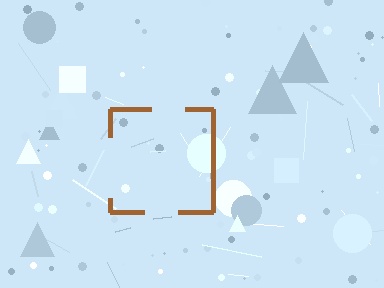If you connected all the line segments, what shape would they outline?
They would outline a square.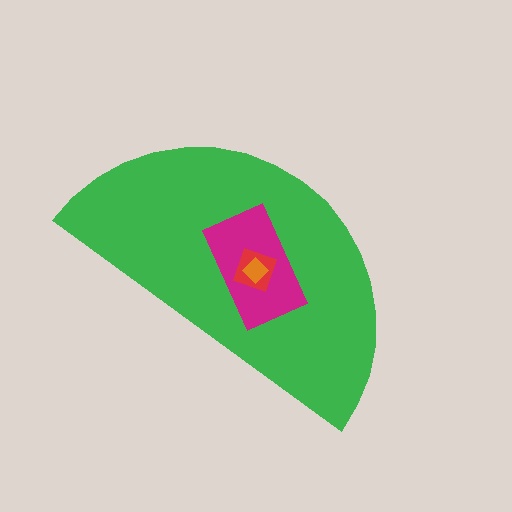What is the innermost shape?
The orange diamond.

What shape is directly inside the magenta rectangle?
The red square.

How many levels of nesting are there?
4.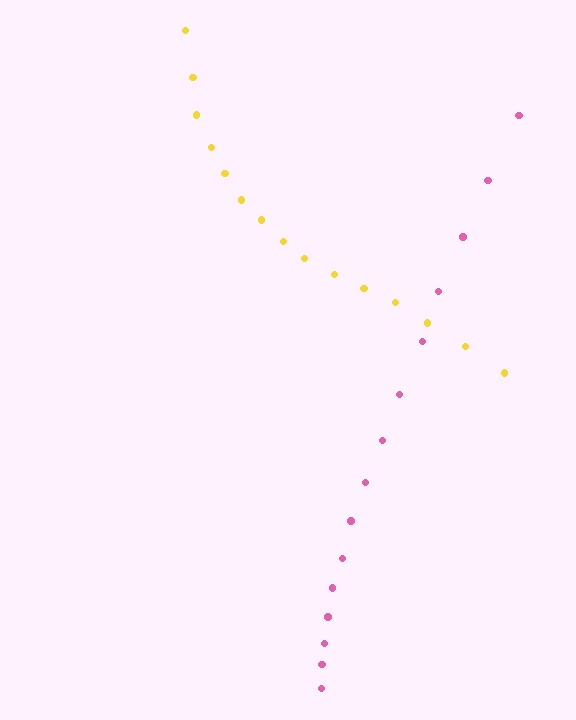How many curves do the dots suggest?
There are 2 distinct paths.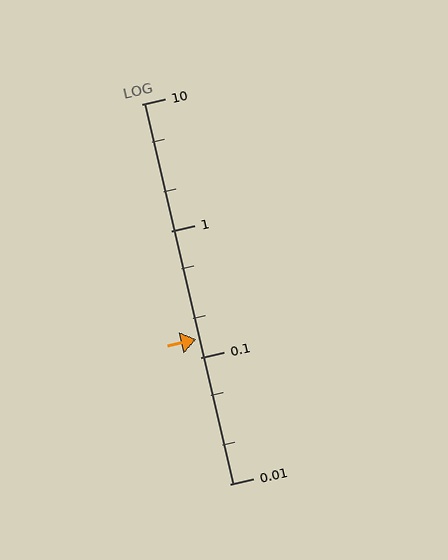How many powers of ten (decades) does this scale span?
The scale spans 3 decades, from 0.01 to 10.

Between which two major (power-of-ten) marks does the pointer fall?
The pointer is between 0.1 and 1.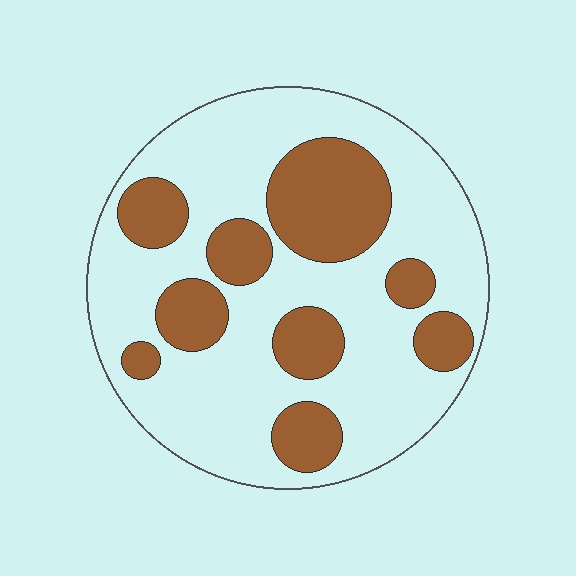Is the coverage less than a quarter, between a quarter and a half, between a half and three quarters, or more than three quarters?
Between a quarter and a half.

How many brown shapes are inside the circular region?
9.